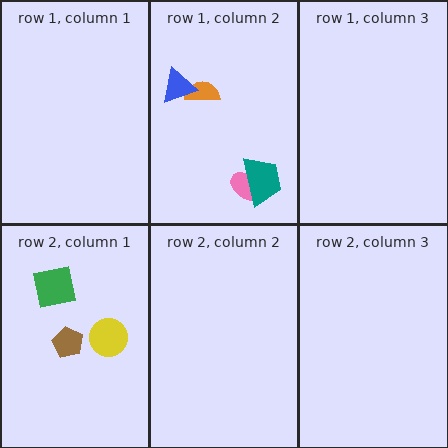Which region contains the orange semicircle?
The row 1, column 2 region.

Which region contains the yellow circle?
The row 2, column 1 region.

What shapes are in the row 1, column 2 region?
The orange semicircle, the blue triangle, the pink ellipse, the teal trapezoid.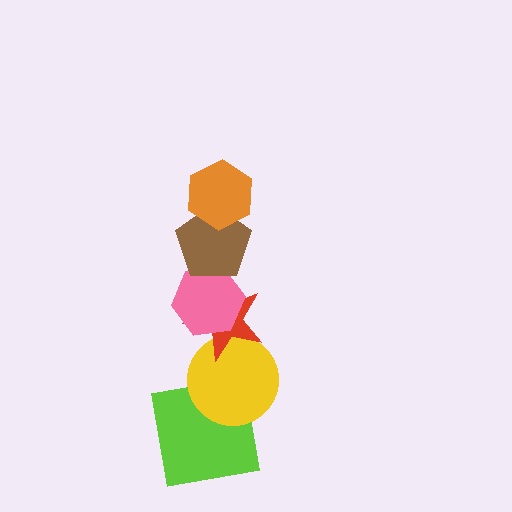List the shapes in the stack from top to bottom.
From top to bottom: the orange hexagon, the brown pentagon, the pink hexagon, the red star, the yellow circle, the lime square.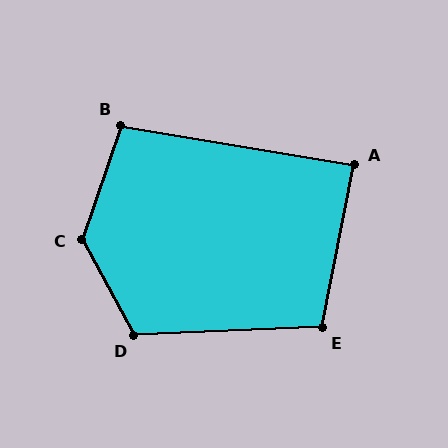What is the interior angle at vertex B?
Approximately 99 degrees (obtuse).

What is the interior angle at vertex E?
Approximately 103 degrees (obtuse).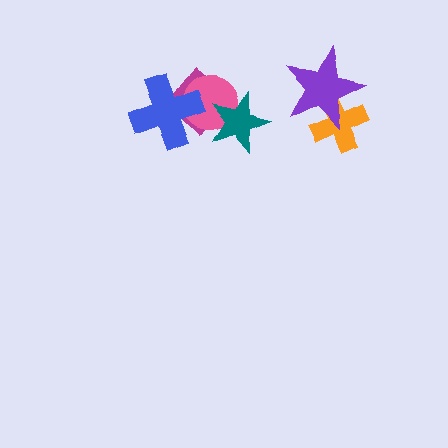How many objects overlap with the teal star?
2 objects overlap with the teal star.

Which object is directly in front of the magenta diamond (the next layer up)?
The pink circle is directly in front of the magenta diamond.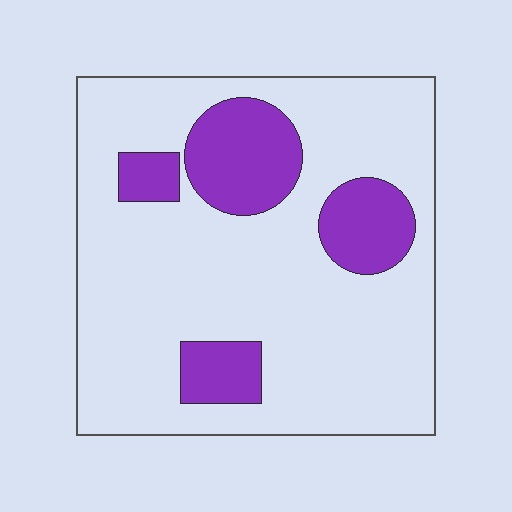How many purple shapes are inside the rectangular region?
4.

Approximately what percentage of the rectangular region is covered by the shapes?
Approximately 20%.